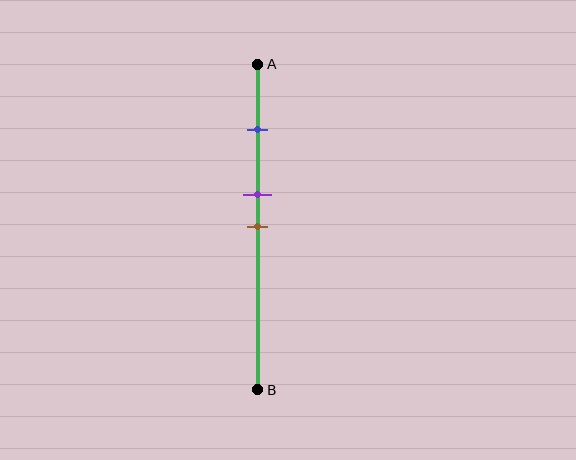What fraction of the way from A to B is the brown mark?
The brown mark is approximately 50% (0.5) of the way from A to B.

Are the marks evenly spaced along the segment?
No, the marks are not evenly spaced.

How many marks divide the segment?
There are 3 marks dividing the segment.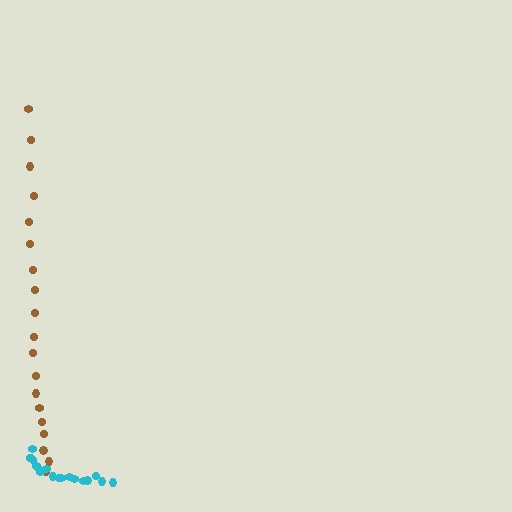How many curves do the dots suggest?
There are 2 distinct paths.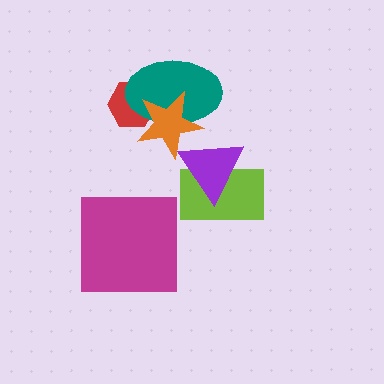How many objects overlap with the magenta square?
0 objects overlap with the magenta square.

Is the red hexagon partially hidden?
Yes, it is partially covered by another shape.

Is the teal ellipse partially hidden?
Yes, it is partially covered by another shape.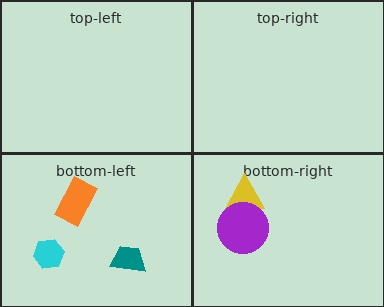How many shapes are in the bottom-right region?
2.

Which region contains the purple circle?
The bottom-right region.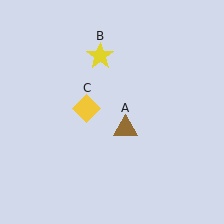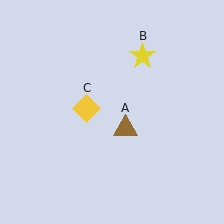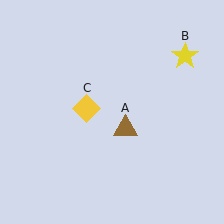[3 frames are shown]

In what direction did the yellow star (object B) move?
The yellow star (object B) moved right.